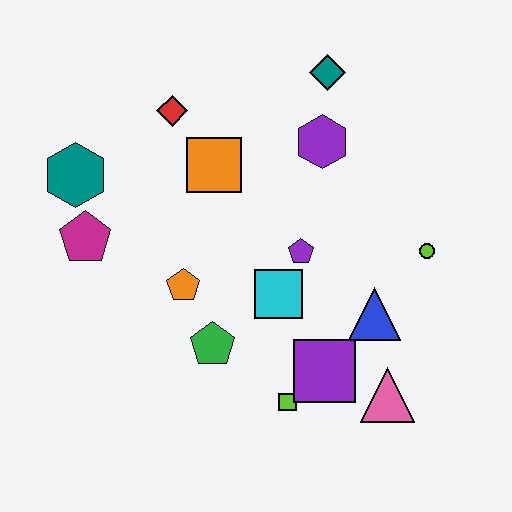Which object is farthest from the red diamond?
The pink triangle is farthest from the red diamond.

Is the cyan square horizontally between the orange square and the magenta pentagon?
No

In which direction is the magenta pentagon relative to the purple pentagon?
The magenta pentagon is to the left of the purple pentagon.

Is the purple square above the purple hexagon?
No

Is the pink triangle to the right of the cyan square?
Yes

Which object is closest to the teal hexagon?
The magenta pentagon is closest to the teal hexagon.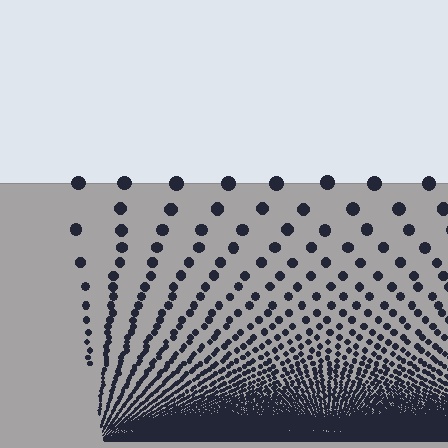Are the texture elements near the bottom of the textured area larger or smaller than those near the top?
Smaller. The gradient is inverted — elements near the bottom are smaller and denser.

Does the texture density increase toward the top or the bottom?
Density increases toward the bottom.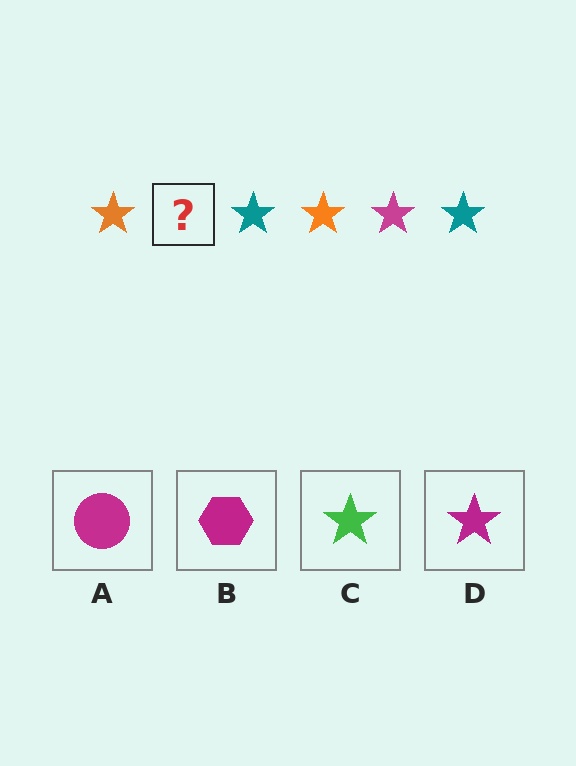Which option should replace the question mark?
Option D.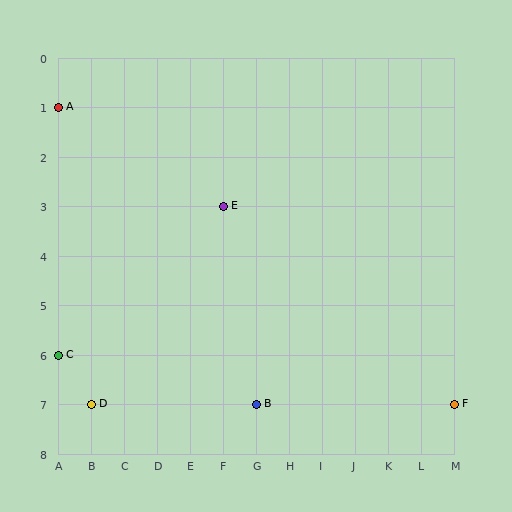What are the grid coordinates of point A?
Point A is at grid coordinates (A, 1).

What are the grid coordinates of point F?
Point F is at grid coordinates (M, 7).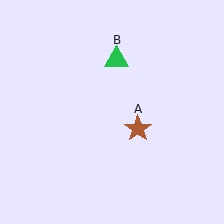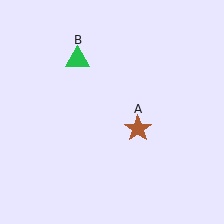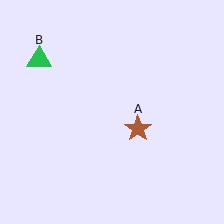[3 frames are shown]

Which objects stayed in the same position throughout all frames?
Brown star (object A) remained stationary.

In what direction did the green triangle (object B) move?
The green triangle (object B) moved left.